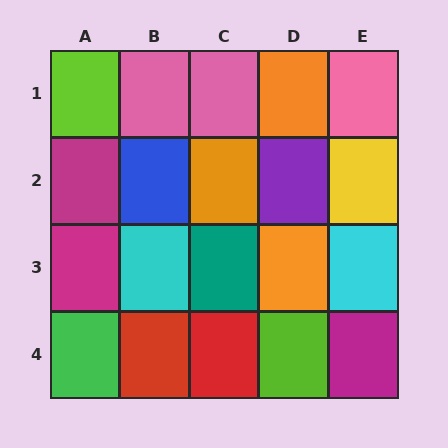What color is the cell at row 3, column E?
Cyan.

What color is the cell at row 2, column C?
Orange.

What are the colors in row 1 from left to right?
Lime, pink, pink, orange, pink.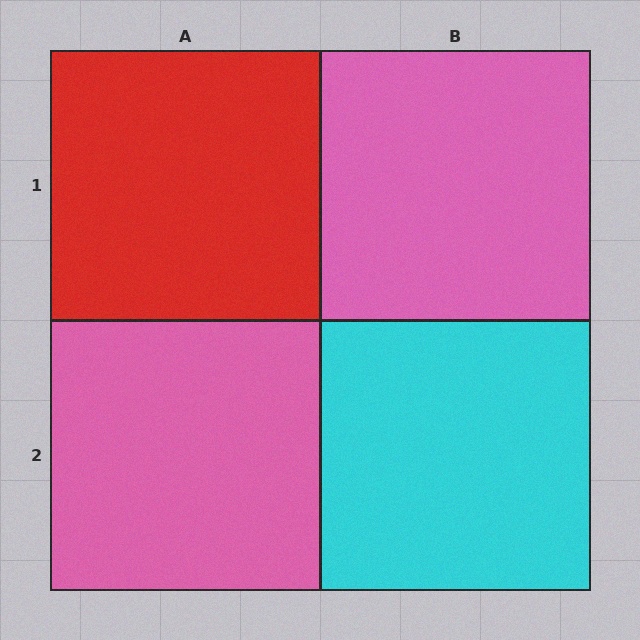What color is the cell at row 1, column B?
Pink.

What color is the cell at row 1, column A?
Red.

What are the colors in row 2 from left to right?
Pink, cyan.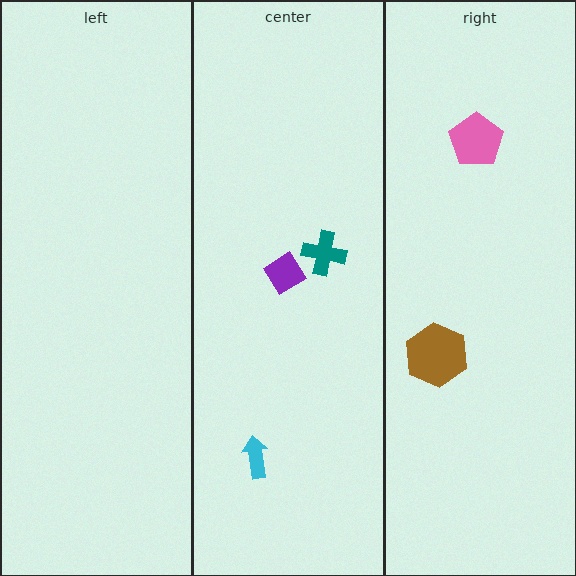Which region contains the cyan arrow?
The center region.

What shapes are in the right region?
The brown hexagon, the pink pentagon.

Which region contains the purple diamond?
The center region.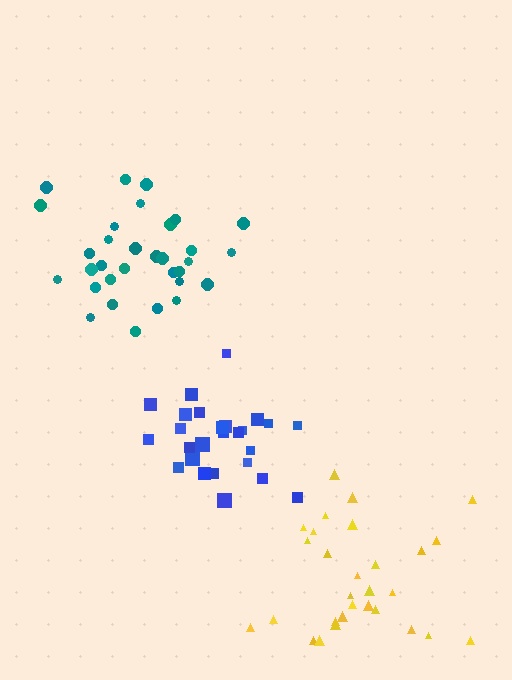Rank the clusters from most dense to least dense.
blue, teal, yellow.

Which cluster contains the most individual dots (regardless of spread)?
Teal (32).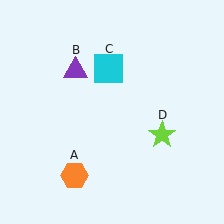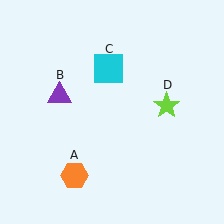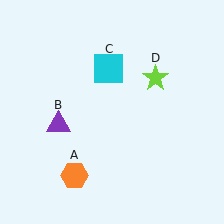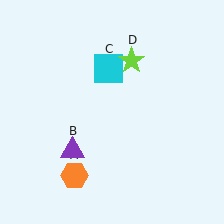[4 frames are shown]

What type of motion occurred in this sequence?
The purple triangle (object B), lime star (object D) rotated counterclockwise around the center of the scene.